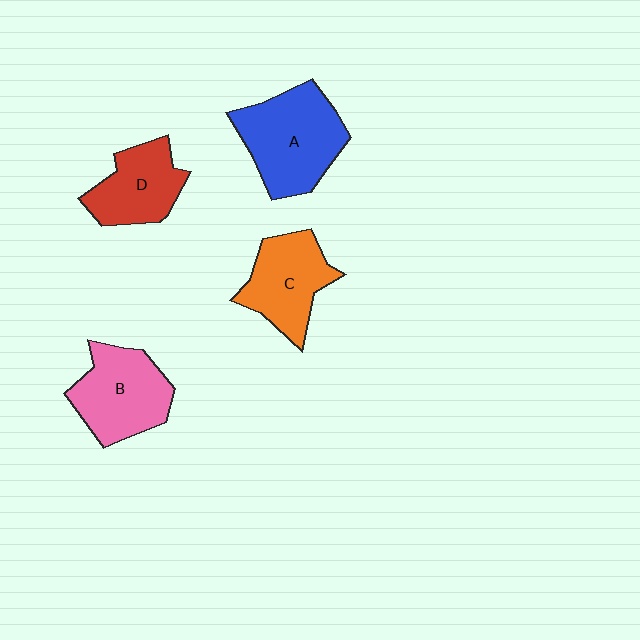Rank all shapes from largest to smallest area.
From largest to smallest: A (blue), B (pink), C (orange), D (red).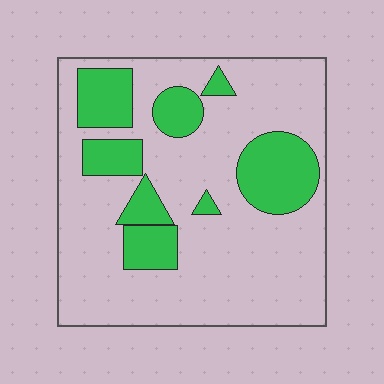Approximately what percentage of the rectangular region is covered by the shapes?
Approximately 25%.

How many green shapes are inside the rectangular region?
8.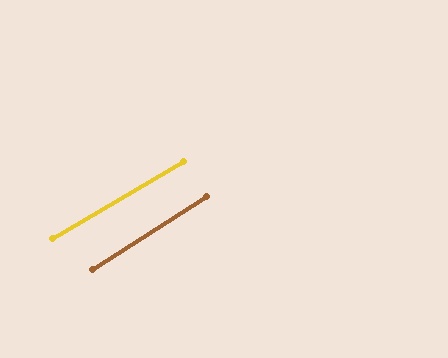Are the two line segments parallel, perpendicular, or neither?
Parallel — their directions differ by only 2.0°.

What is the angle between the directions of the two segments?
Approximately 2 degrees.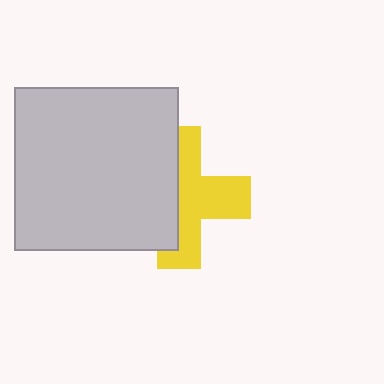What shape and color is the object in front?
The object in front is a light gray square.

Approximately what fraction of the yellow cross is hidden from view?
Roughly 46% of the yellow cross is hidden behind the light gray square.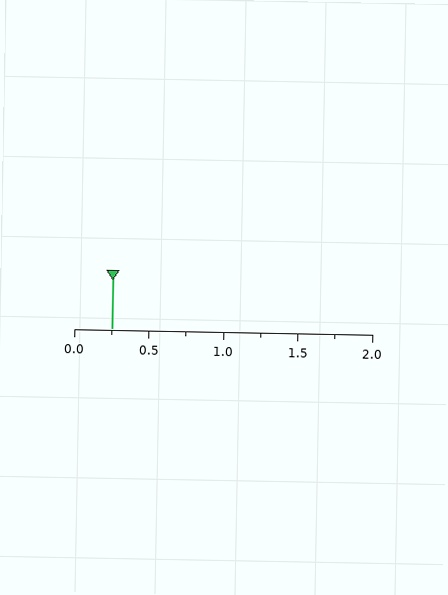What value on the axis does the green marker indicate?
The marker indicates approximately 0.25.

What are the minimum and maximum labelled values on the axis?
The axis runs from 0.0 to 2.0.